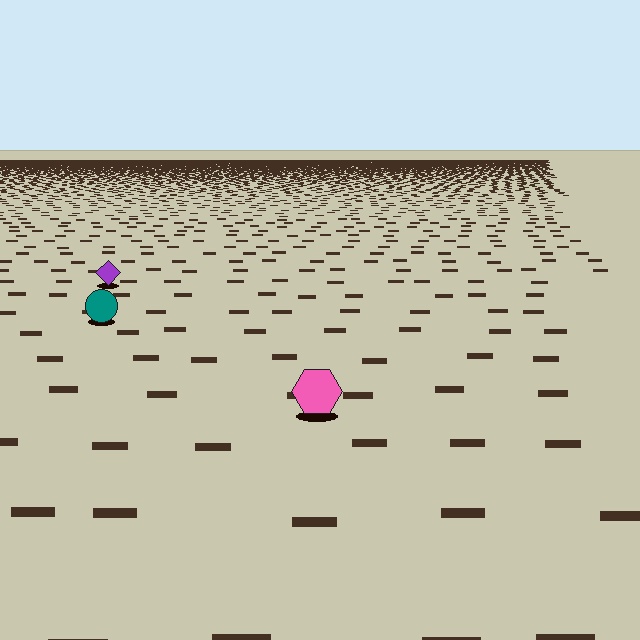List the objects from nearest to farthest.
From nearest to farthest: the pink hexagon, the teal circle, the purple diamond.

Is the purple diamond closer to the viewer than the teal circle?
No. The teal circle is closer — you can tell from the texture gradient: the ground texture is coarser near it.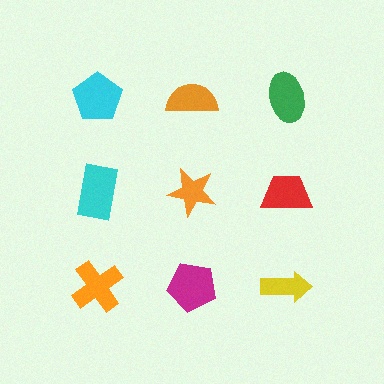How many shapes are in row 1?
3 shapes.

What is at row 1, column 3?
A green ellipse.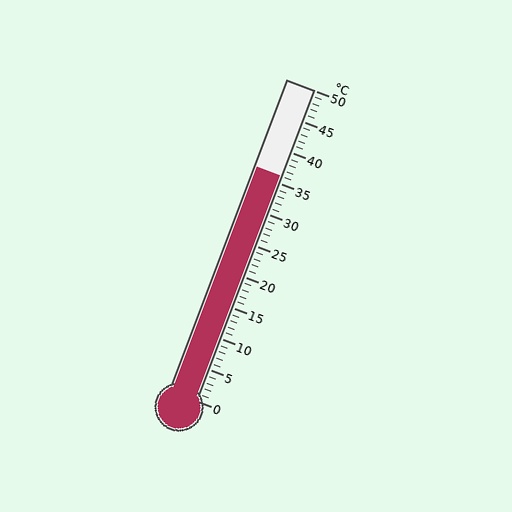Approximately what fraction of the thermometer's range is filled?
The thermometer is filled to approximately 70% of its range.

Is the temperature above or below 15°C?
The temperature is above 15°C.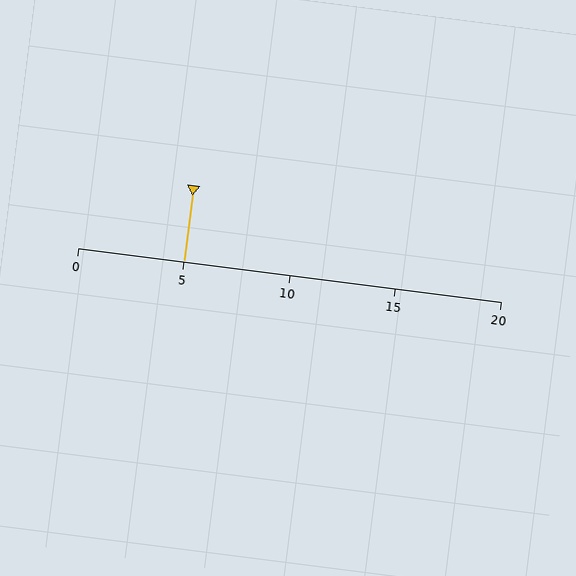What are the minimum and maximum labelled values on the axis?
The axis runs from 0 to 20.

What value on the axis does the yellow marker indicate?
The marker indicates approximately 5.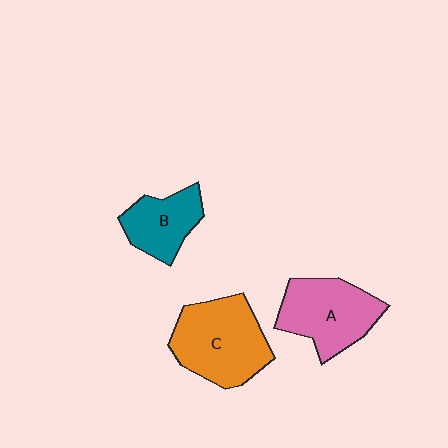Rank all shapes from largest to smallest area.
From largest to smallest: C (orange), A (pink), B (teal).